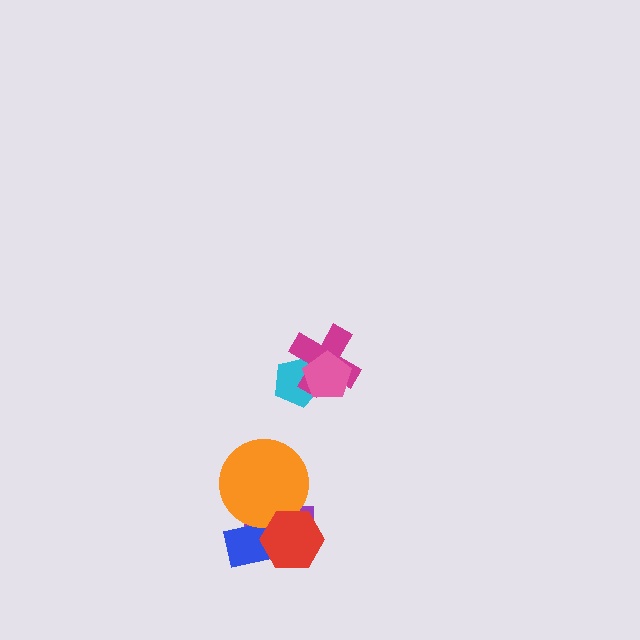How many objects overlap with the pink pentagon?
2 objects overlap with the pink pentagon.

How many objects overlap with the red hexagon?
3 objects overlap with the red hexagon.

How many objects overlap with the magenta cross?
2 objects overlap with the magenta cross.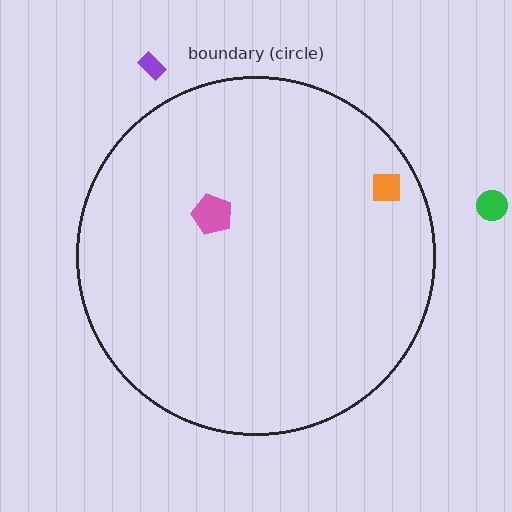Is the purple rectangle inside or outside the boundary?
Outside.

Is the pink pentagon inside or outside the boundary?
Inside.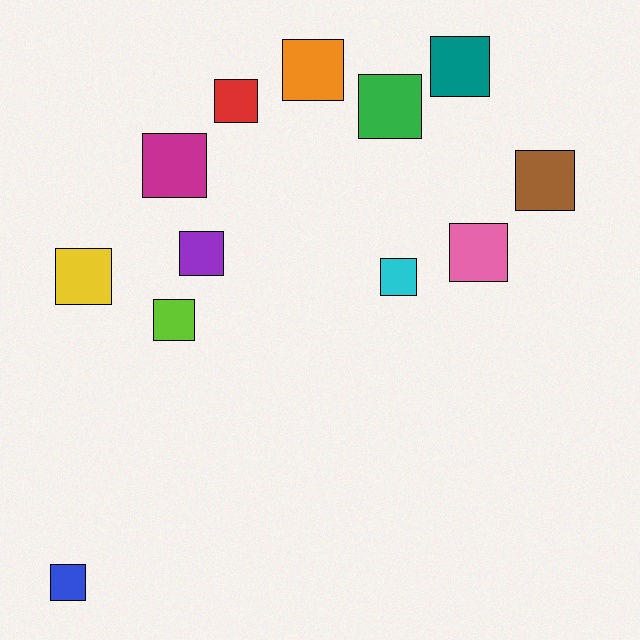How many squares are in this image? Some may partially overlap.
There are 12 squares.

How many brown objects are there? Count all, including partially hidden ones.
There is 1 brown object.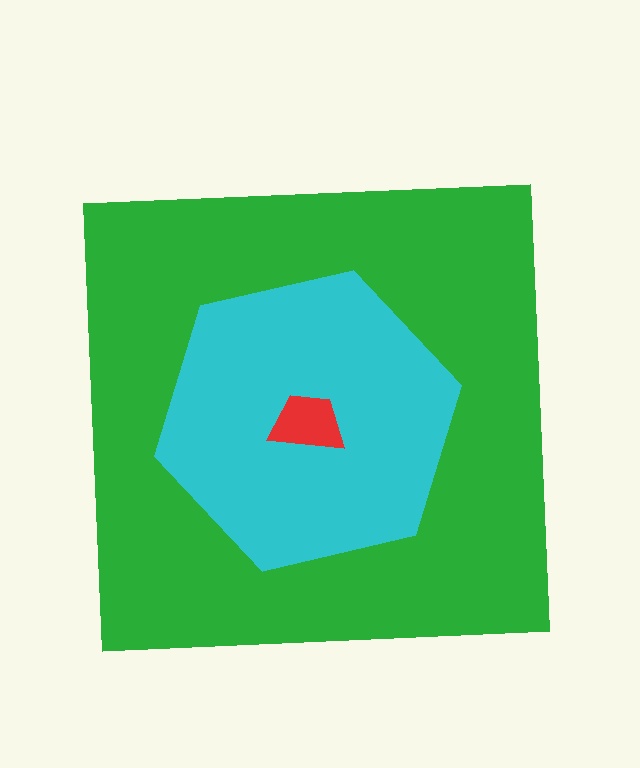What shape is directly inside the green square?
The cyan hexagon.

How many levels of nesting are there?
3.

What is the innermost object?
The red trapezoid.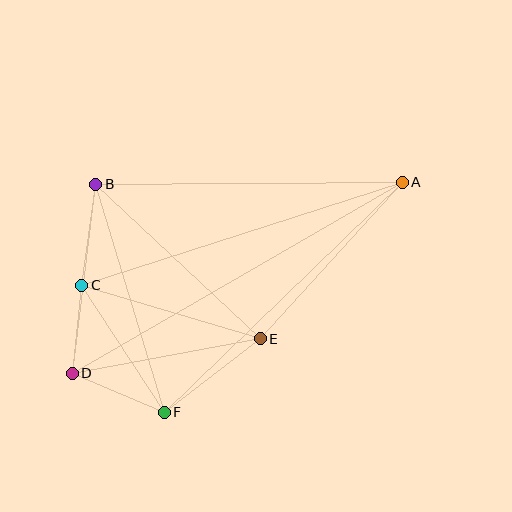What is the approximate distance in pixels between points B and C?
The distance between B and C is approximately 102 pixels.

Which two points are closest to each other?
Points C and D are closest to each other.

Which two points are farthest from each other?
Points A and D are farthest from each other.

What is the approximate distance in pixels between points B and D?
The distance between B and D is approximately 191 pixels.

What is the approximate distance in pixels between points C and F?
The distance between C and F is approximately 151 pixels.